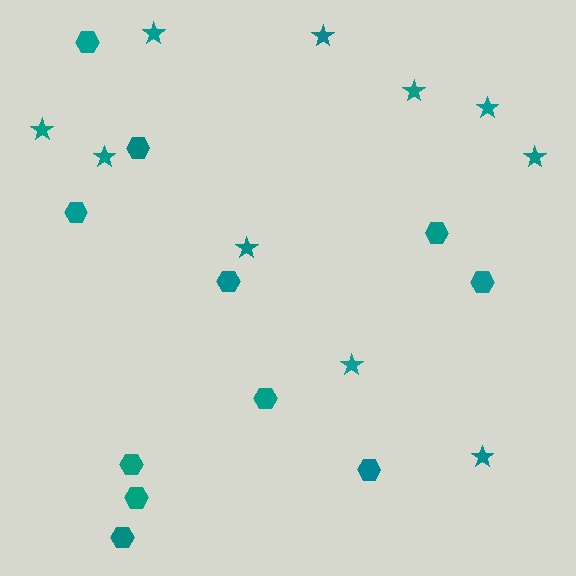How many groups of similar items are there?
There are 2 groups: one group of hexagons (11) and one group of stars (10).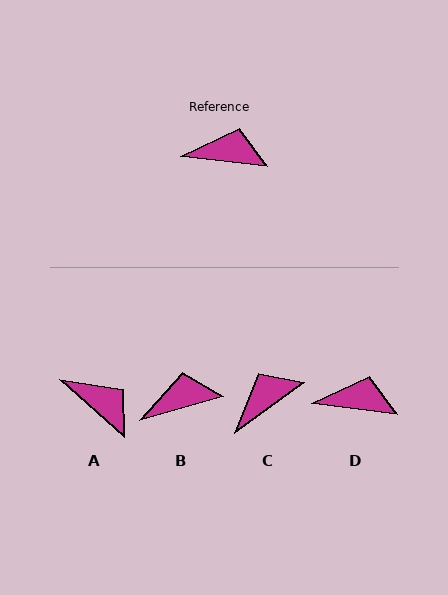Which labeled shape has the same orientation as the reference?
D.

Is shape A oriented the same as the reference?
No, it is off by about 34 degrees.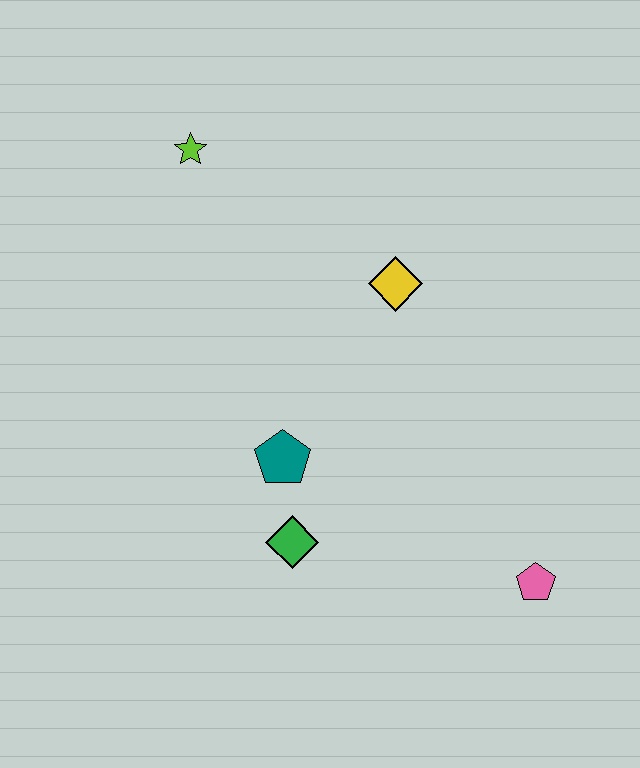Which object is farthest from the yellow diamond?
The pink pentagon is farthest from the yellow diamond.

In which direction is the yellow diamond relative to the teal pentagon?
The yellow diamond is above the teal pentagon.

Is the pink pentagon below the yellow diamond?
Yes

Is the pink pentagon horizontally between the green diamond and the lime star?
No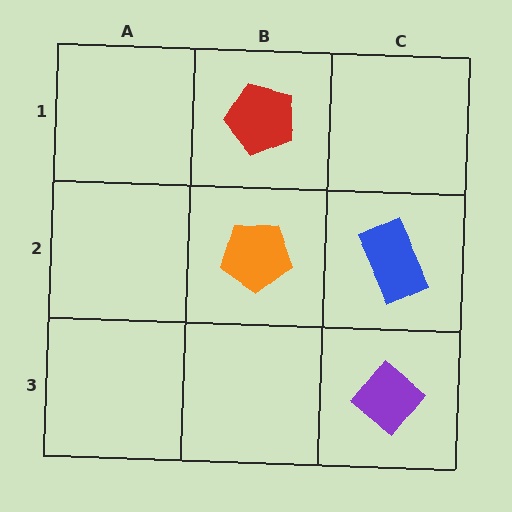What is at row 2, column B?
An orange pentagon.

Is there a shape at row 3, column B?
No, that cell is empty.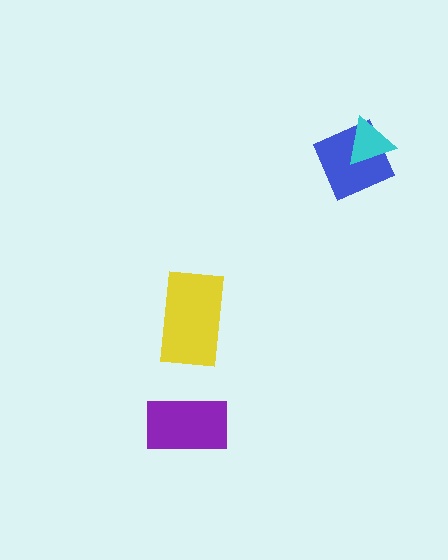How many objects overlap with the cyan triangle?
1 object overlaps with the cyan triangle.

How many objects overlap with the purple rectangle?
0 objects overlap with the purple rectangle.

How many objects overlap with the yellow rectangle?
0 objects overlap with the yellow rectangle.